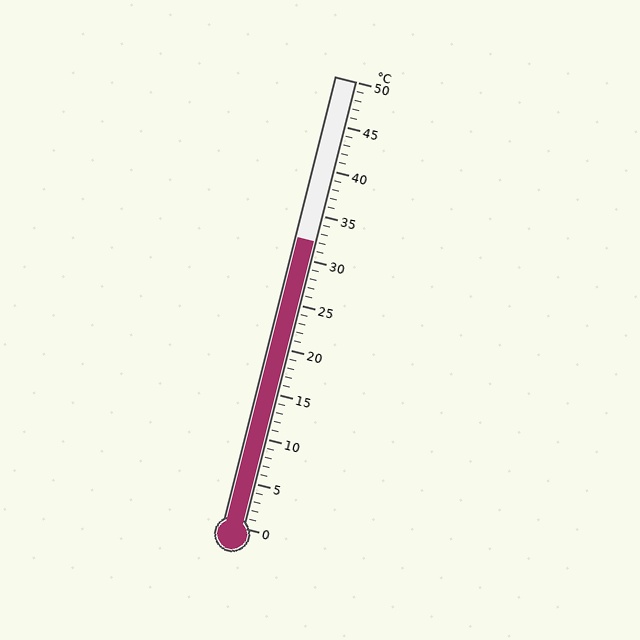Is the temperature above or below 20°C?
The temperature is above 20°C.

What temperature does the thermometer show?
The thermometer shows approximately 32°C.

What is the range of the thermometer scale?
The thermometer scale ranges from 0°C to 50°C.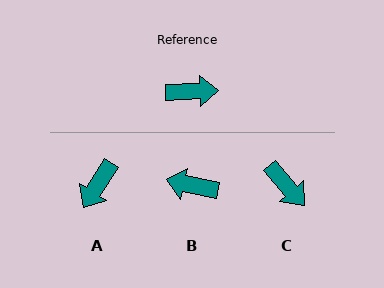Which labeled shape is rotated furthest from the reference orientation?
B, about 165 degrees away.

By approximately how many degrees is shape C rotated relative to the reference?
Approximately 52 degrees clockwise.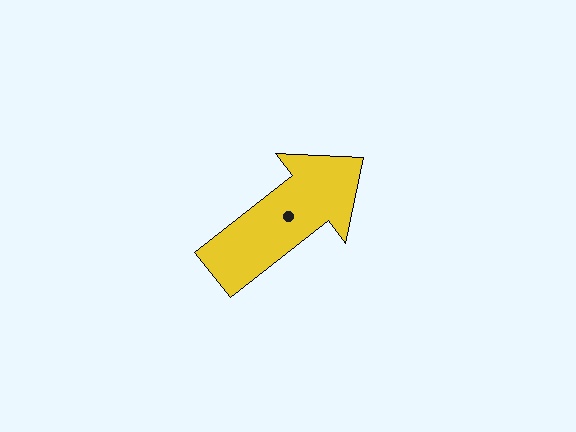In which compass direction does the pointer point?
Northeast.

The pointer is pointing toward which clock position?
Roughly 2 o'clock.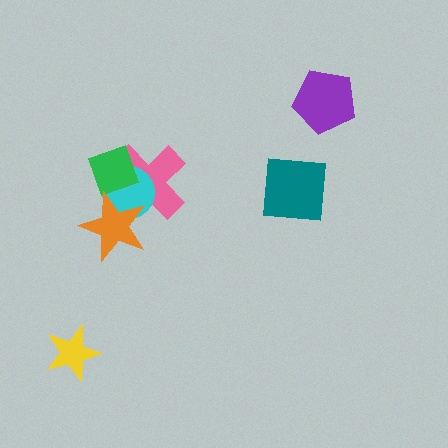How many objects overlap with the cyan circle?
3 objects overlap with the cyan circle.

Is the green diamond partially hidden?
Yes, it is partially covered by another shape.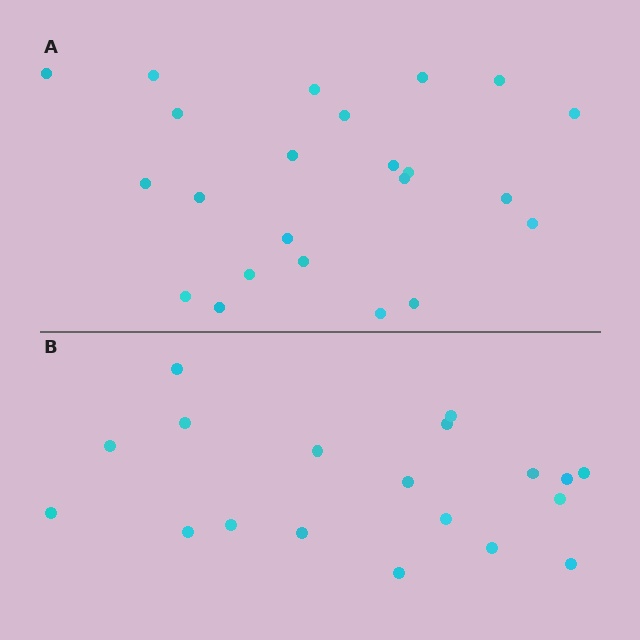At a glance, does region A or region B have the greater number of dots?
Region A (the top region) has more dots.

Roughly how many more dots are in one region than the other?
Region A has about 4 more dots than region B.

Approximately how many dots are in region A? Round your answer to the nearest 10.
About 20 dots. (The exact count is 23, which rounds to 20.)